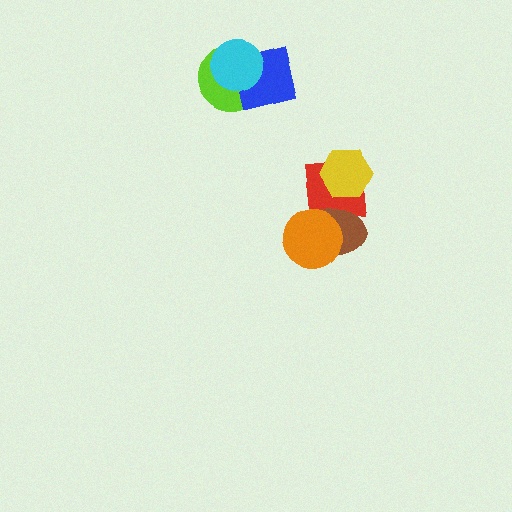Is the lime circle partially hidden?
Yes, it is partially covered by another shape.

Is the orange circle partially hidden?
No, no other shape covers it.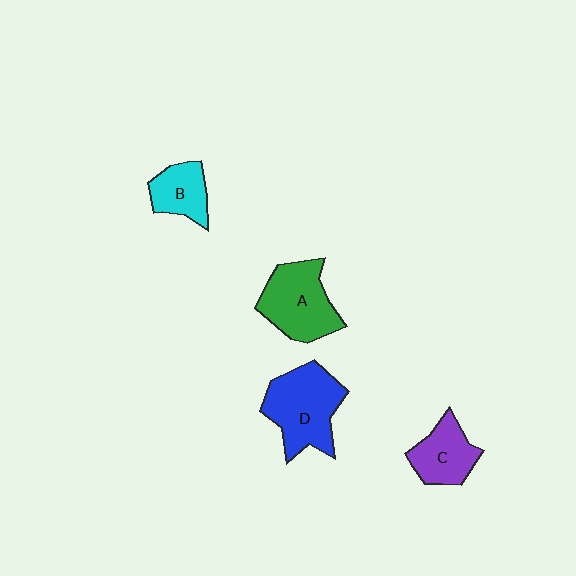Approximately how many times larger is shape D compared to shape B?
Approximately 1.9 times.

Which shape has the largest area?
Shape D (blue).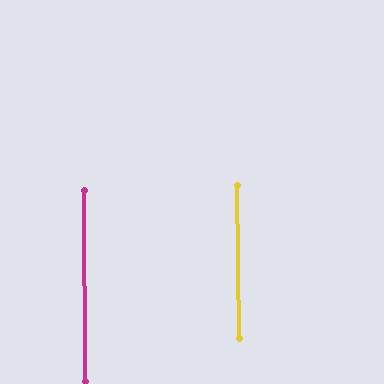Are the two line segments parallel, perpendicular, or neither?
Parallel — their directions differ by only 0.9°.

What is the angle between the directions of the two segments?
Approximately 1 degree.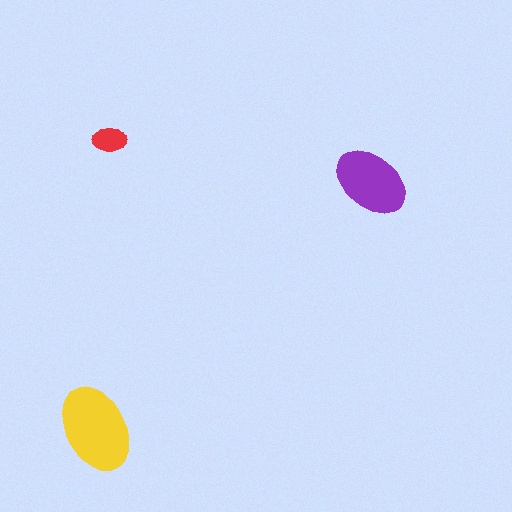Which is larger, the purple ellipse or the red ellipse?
The purple one.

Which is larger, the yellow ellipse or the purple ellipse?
The yellow one.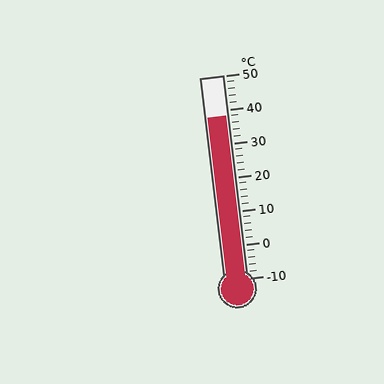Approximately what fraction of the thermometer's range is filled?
The thermometer is filled to approximately 80% of its range.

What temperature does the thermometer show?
The thermometer shows approximately 38°C.